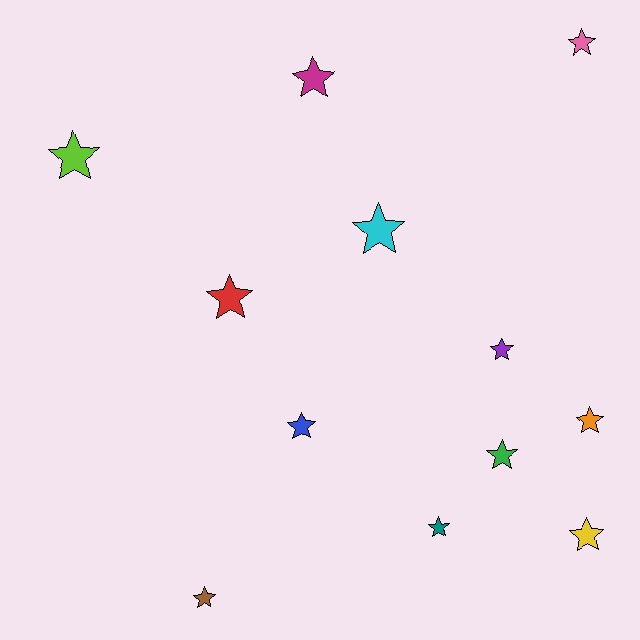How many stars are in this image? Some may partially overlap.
There are 12 stars.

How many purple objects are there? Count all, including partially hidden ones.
There is 1 purple object.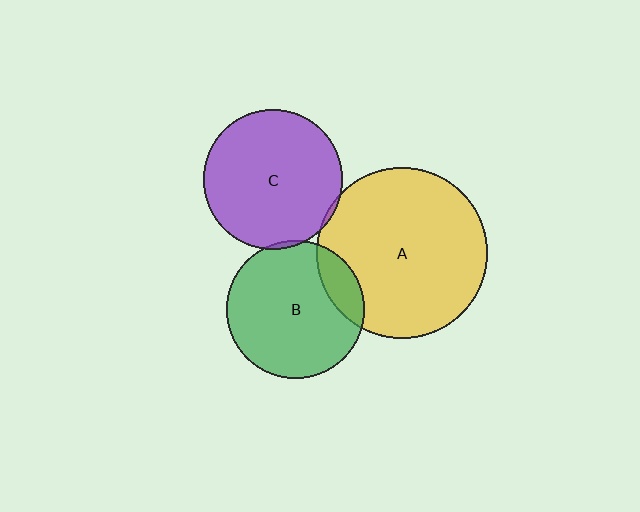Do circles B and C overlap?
Yes.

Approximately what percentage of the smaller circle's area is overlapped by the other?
Approximately 5%.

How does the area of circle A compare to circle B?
Approximately 1.5 times.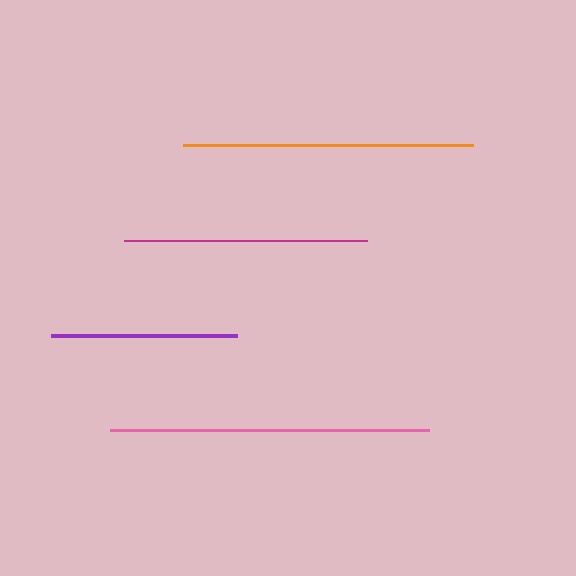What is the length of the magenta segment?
The magenta segment is approximately 242 pixels long.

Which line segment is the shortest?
The purple line is the shortest at approximately 186 pixels.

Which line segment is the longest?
The pink line is the longest at approximately 319 pixels.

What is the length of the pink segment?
The pink segment is approximately 319 pixels long.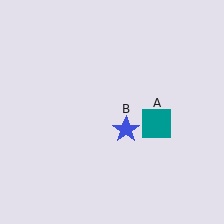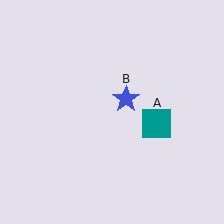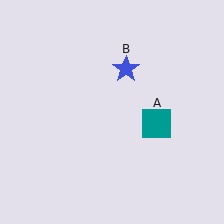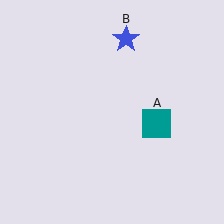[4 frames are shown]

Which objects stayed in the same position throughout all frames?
Teal square (object A) remained stationary.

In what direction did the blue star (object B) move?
The blue star (object B) moved up.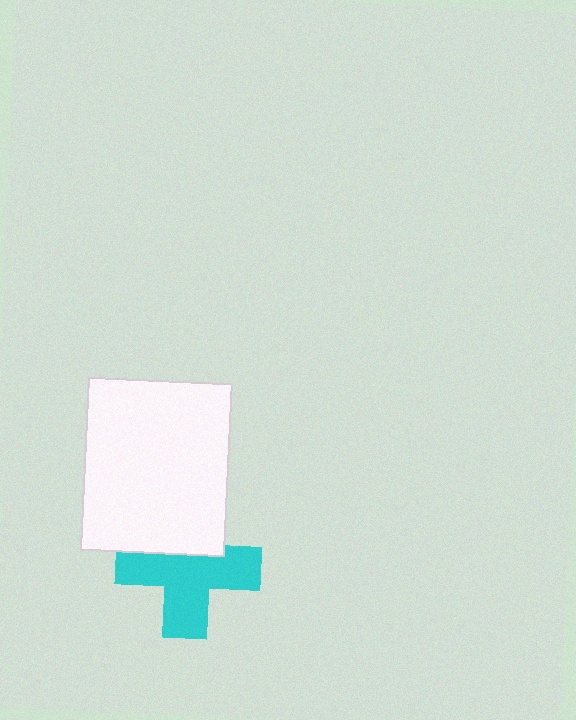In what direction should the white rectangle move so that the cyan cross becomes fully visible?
The white rectangle should move up. That is the shortest direction to clear the overlap and leave the cyan cross fully visible.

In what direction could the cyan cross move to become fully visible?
The cyan cross could move down. That would shift it out from behind the white rectangle entirely.